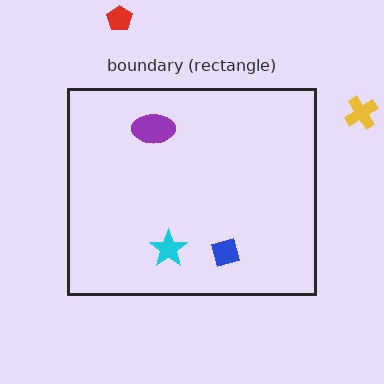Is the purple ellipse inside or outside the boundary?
Inside.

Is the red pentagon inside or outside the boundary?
Outside.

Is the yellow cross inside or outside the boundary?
Outside.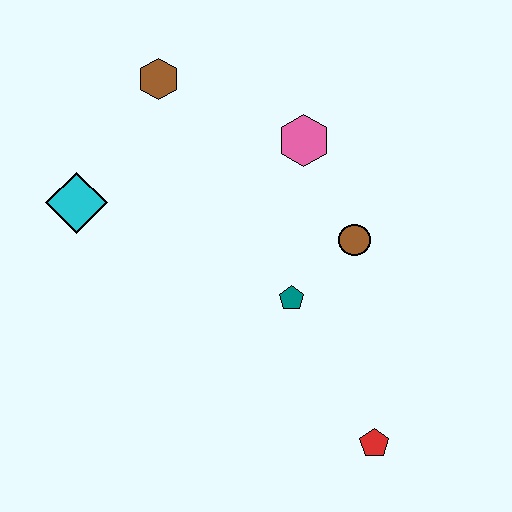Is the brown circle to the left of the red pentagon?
Yes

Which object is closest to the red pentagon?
The teal pentagon is closest to the red pentagon.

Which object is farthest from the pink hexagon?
The red pentagon is farthest from the pink hexagon.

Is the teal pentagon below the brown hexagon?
Yes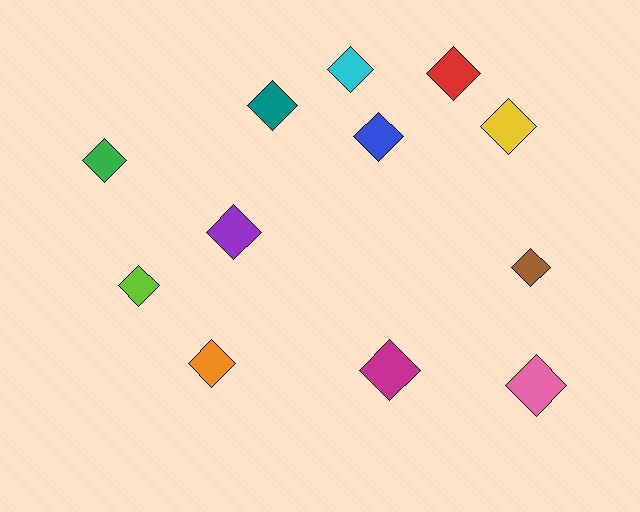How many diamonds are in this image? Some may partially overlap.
There are 12 diamonds.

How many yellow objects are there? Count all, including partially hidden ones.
There is 1 yellow object.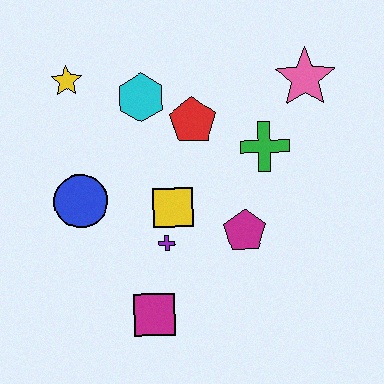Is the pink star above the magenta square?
Yes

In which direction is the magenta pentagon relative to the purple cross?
The magenta pentagon is to the right of the purple cross.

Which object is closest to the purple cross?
The yellow square is closest to the purple cross.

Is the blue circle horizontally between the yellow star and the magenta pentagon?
Yes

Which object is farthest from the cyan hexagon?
The magenta square is farthest from the cyan hexagon.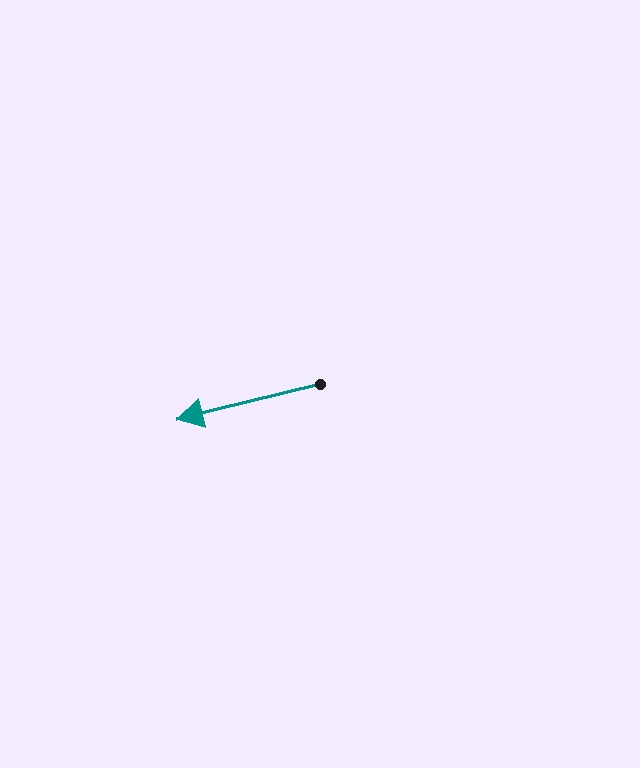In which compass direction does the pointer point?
West.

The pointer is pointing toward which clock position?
Roughly 9 o'clock.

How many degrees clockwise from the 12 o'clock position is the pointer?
Approximately 256 degrees.